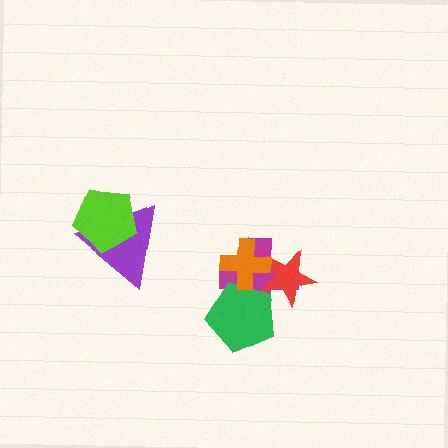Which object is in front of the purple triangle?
The lime pentagon is in front of the purple triangle.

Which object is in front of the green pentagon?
The orange cross is in front of the green pentagon.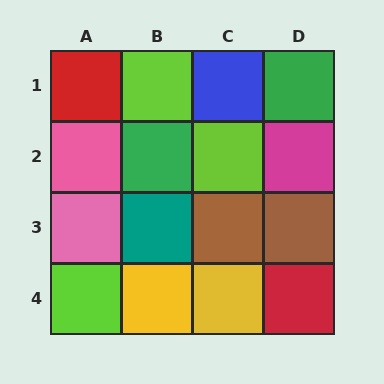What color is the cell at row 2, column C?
Lime.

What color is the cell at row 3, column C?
Brown.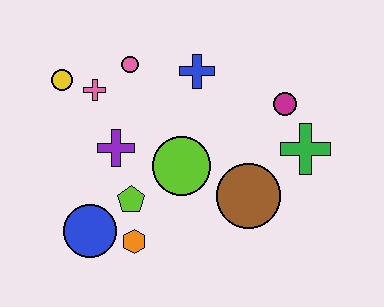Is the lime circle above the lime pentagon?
Yes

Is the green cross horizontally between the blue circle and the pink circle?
No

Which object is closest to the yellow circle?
The pink cross is closest to the yellow circle.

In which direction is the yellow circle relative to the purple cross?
The yellow circle is above the purple cross.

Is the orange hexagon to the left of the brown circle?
Yes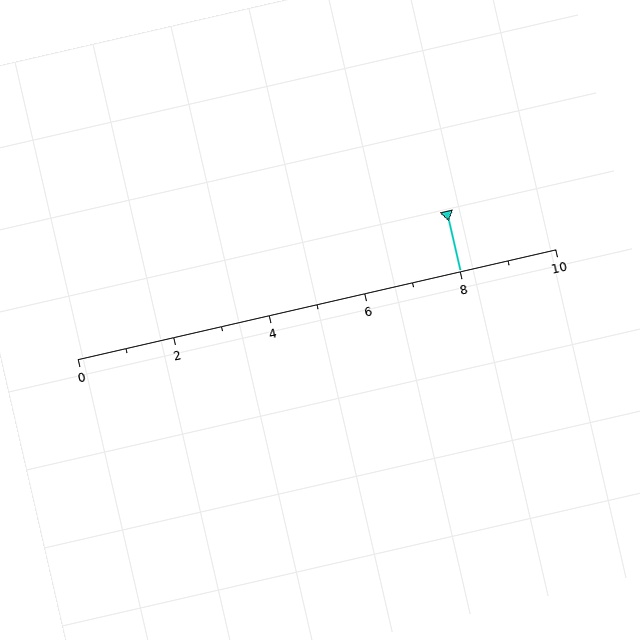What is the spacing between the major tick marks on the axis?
The major ticks are spaced 2 apart.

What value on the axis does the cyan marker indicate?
The marker indicates approximately 8.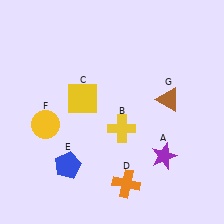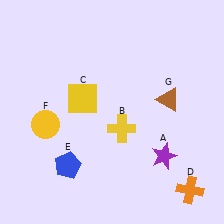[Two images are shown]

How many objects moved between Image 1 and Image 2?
1 object moved between the two images.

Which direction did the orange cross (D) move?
The orange cross (D) moved right.